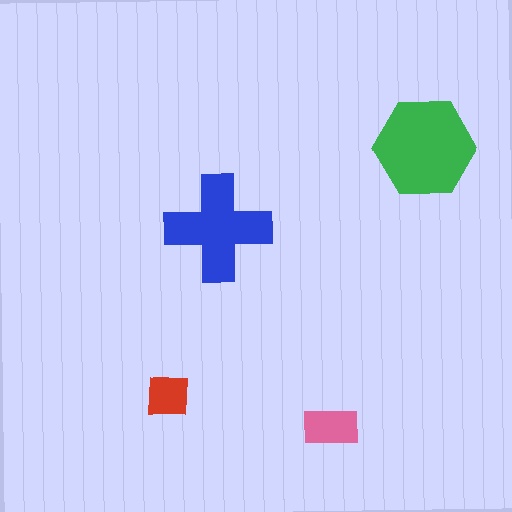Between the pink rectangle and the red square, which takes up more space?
The pink rectangle.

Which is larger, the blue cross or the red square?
The blue cross.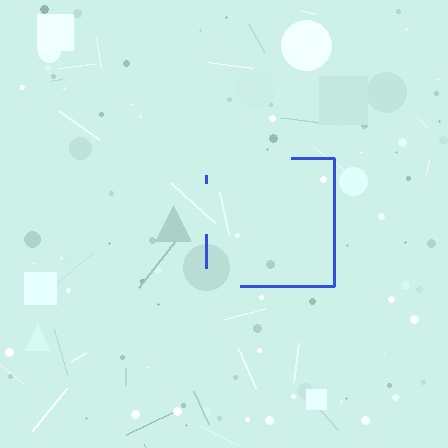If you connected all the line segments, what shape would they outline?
They would outline a square.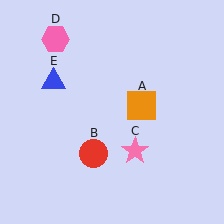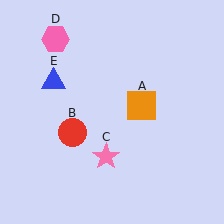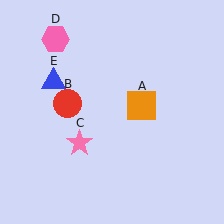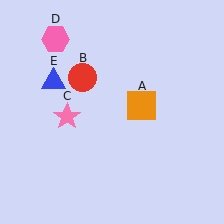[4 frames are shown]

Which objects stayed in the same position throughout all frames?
Orange square (object A) and pink hexagon (object D) and blue triangle (object E) remained stationary.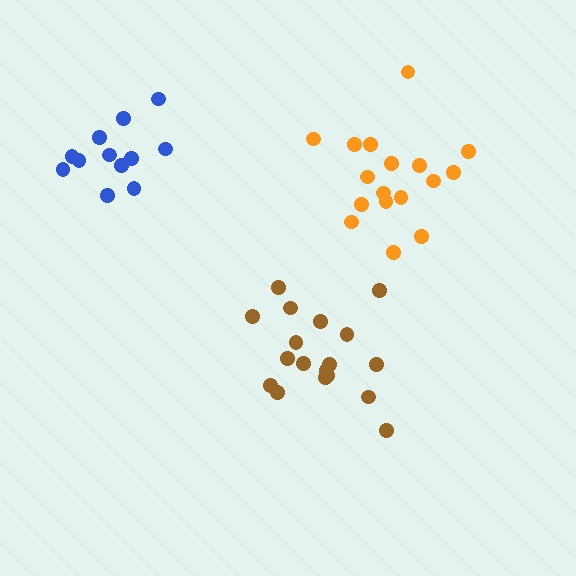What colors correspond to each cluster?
The clusters are colored: orange, blue, brown.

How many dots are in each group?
Group 1: 17 dots, Group 2: 12 dots, Group 3: 18 dots (47 total).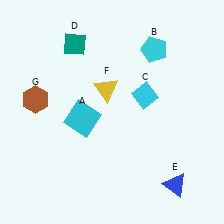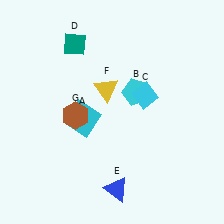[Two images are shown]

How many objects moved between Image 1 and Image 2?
3 objects moved between the two images.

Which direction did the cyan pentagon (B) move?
The cyan pentagon (B) moved down.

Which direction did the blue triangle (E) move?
The blue triangle (E) moved left.